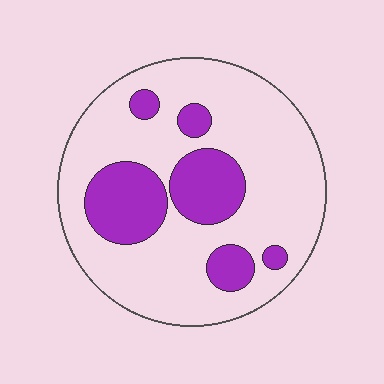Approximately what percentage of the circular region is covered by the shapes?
Approximately 25%.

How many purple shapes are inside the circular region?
6.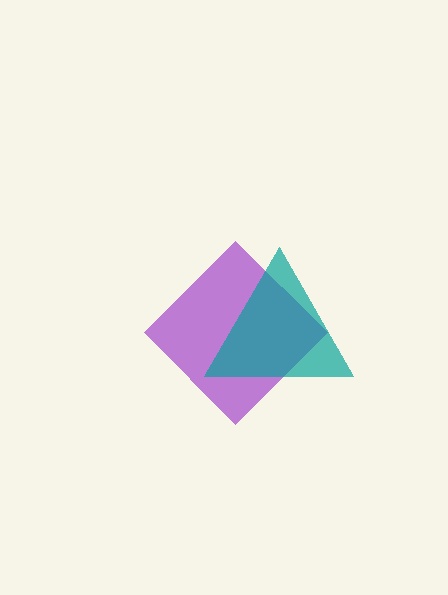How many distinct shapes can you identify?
There are 2 distinct shapes: a purple diamond, a teal triangle.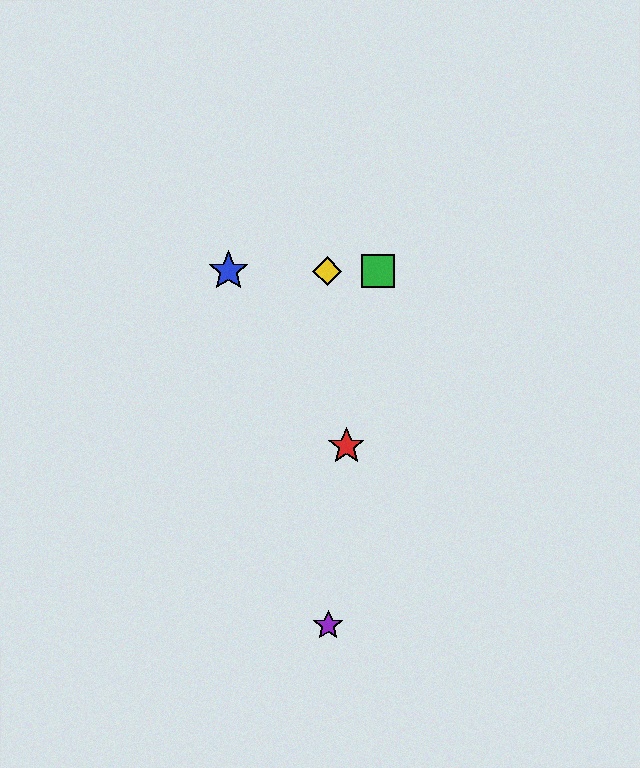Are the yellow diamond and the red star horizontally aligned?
No, the yellow diamond is at y≈271 and the red star is at y≈446.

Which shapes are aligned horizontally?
The blue star, the green square, the yellow diamond are aligned horizontally.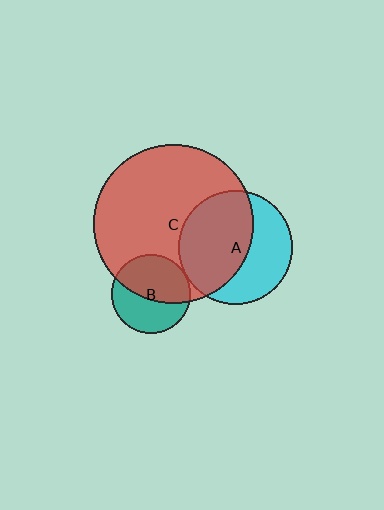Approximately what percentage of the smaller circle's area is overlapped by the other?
Approximately 5%.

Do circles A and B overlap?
Yes.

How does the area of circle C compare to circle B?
Approximately 4.1 times.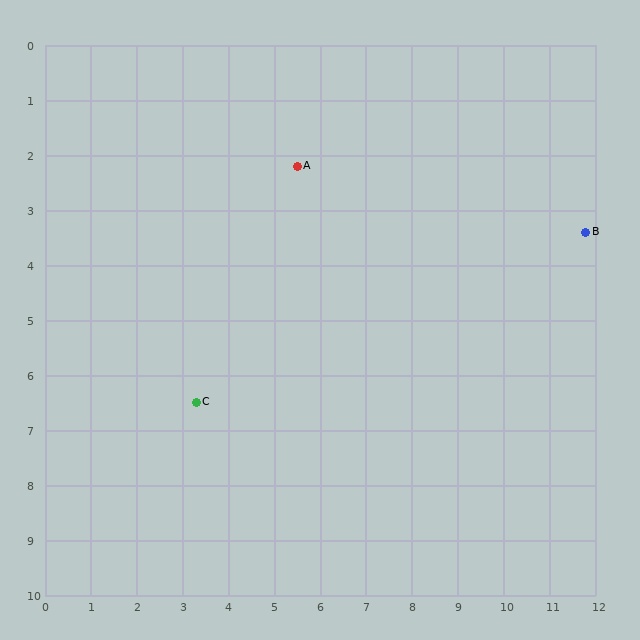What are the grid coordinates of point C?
Point C is at approximately (3.3, 6.5).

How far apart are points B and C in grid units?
Points B and C are about 9.0 grid units apart.